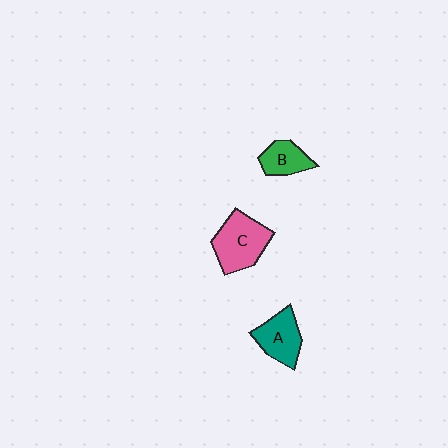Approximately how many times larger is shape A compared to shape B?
Approximately 1.3 times.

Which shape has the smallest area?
Shape B (green).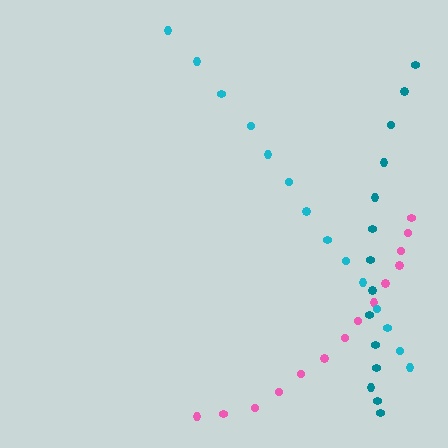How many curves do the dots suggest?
There are 3 distinct paths.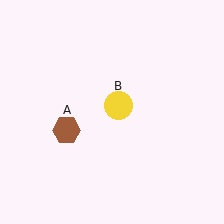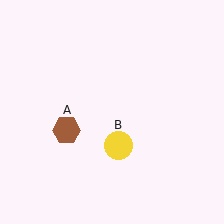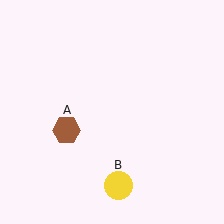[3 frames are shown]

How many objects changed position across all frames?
1 object changed position: yellow circle (object B).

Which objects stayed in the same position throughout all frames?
Brown hexagon (object A) remained stationary.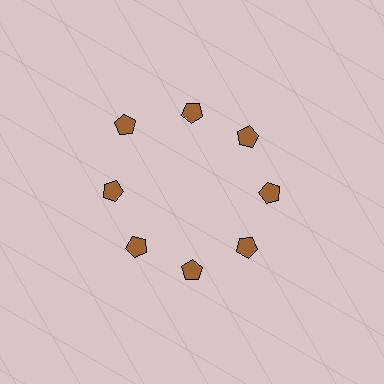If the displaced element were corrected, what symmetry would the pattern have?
It would have 8-fold rotational symmetry — the pattern would map onto itself every 45 degrees.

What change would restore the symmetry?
The symmetry would be restored by moving it inward, back onto the ring so that all 8 pentagons sit at equal angles and equal distance from the center.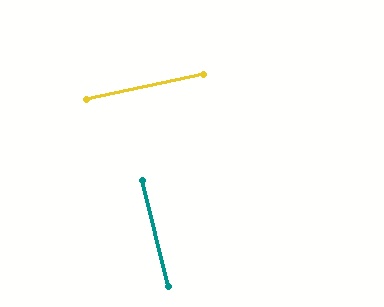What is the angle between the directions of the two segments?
Approximately 88 degrees.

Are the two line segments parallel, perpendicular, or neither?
Perpendicular — they meet at approximately 88°.